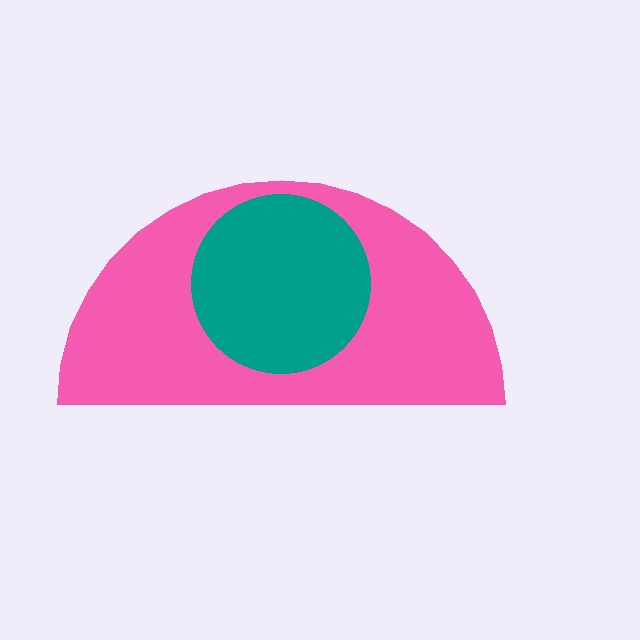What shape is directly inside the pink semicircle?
The teal circle.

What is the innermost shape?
The teal circle.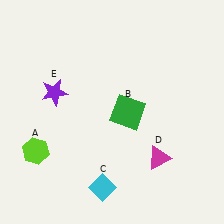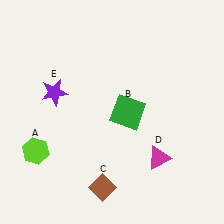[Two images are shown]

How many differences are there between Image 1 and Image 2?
There is 1 difference between the two images.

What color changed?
The diamond (C) changed from cyan in Image 1 to brown in Image 2.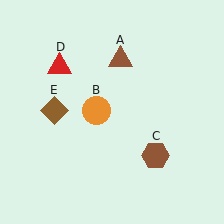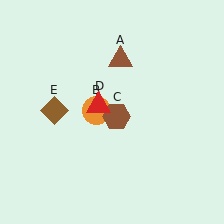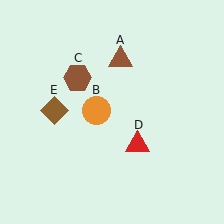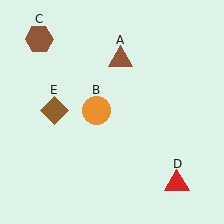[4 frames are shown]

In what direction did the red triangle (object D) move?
The red triangle (object D) moved down and to the right.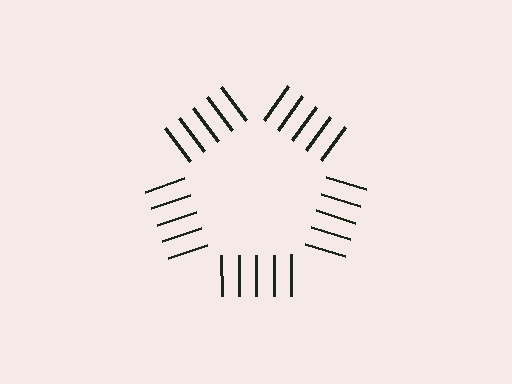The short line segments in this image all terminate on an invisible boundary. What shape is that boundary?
An illusory pentagon — the line segments terminate on its edges but no continuous stroke is drawn.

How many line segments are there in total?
25 — 5 along each of the 5 edges.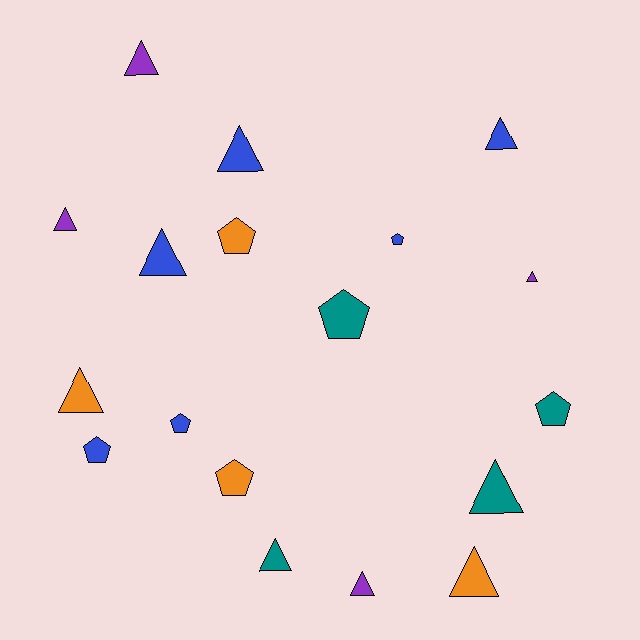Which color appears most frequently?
Blue, with 6 objects.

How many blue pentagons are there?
There are 3 blue pentagons.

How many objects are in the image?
There are 18 objects.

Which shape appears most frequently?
Triangle, with 11 objects.